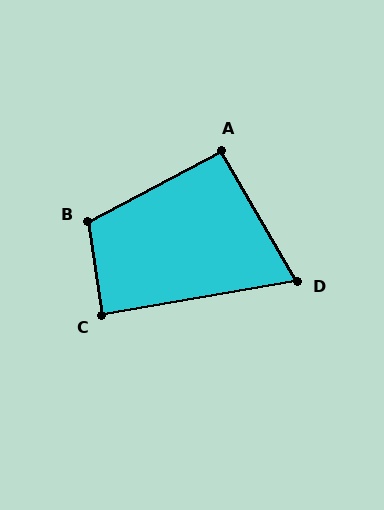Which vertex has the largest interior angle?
B, at approximately 110 degrees.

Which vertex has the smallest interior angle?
D, at approximately 70 degrees.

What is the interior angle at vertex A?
Approximately 92 degrees (approximately right).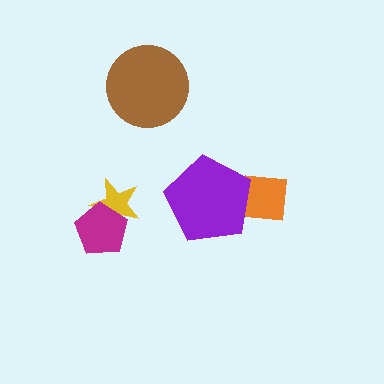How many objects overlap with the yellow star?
1 object overlaps with the yellow star.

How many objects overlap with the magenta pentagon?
1 object overlaps with the magenta pentagon.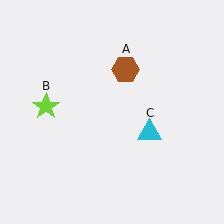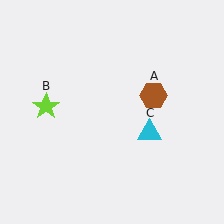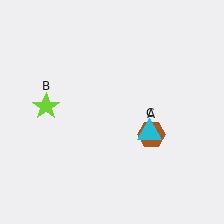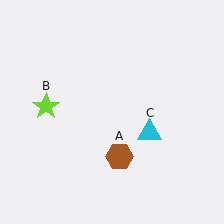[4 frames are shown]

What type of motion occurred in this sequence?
The brown hexagon (object A) rotated clockwise around the center of the scene.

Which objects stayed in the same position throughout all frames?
Lime star (object B) and cyan triangle (object C) remained stationary.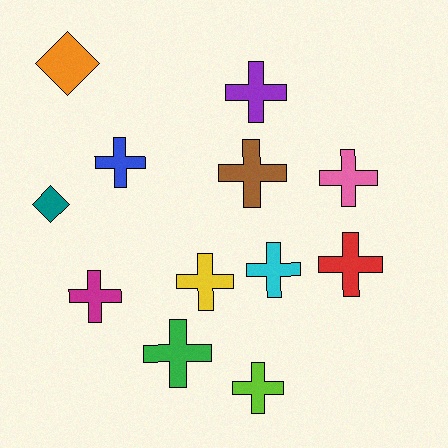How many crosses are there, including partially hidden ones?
There are 10 crosses.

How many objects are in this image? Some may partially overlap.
There are 12 objects.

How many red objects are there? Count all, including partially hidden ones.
There is 1 red object.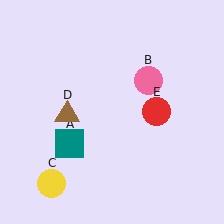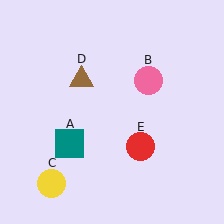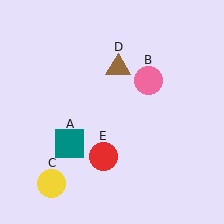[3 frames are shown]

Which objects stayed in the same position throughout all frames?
Teal square (object A) and pink circle (object B) and yellow circle (object C) remained stationary.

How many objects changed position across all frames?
2 objects changed position: brown triangle (object D), red circle (object E).